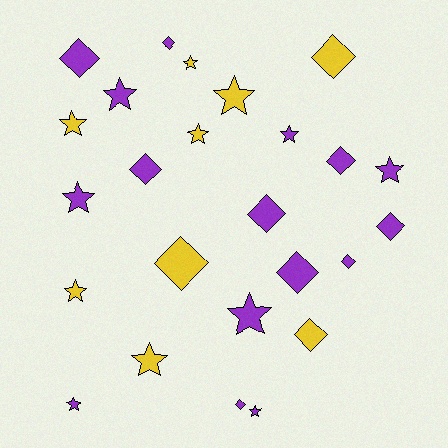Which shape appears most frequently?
Star, with 13 objects.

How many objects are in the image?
There are 25 objects.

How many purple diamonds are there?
There are 9 purple diamonds.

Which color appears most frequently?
Purple, with 16 objects.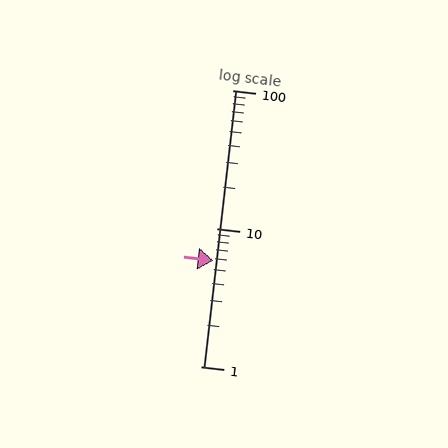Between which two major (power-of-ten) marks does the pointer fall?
The pointer is between 1 and 10.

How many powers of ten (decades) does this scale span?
The scale spans 2 decades, from 1 to 100.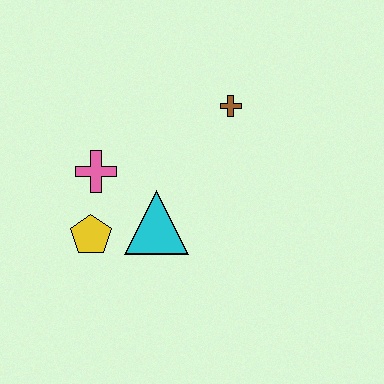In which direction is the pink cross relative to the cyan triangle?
The pink cross is to the left of the cyan triangle.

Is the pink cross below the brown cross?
Yes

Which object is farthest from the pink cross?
The brown cross is farthest from the pink cross.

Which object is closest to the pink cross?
The yellow pentagon is closest to the pink cross.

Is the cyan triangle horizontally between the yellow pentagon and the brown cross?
Yes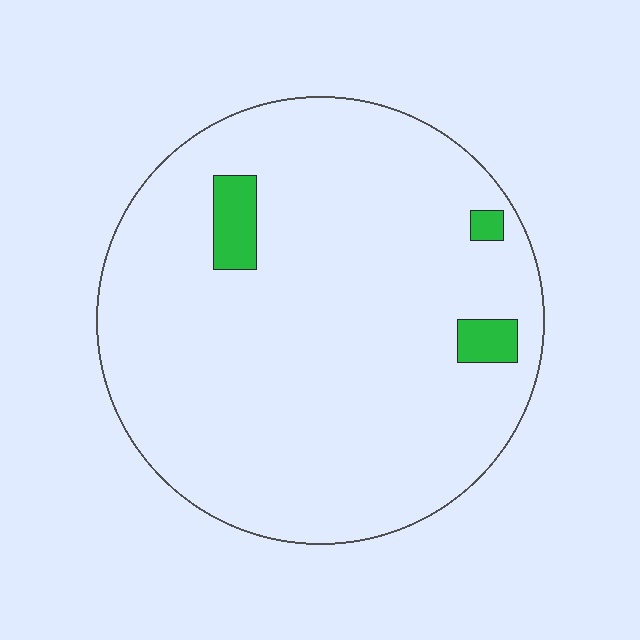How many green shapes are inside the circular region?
3.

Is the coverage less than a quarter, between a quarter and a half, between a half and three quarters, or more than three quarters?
Less than a quarter.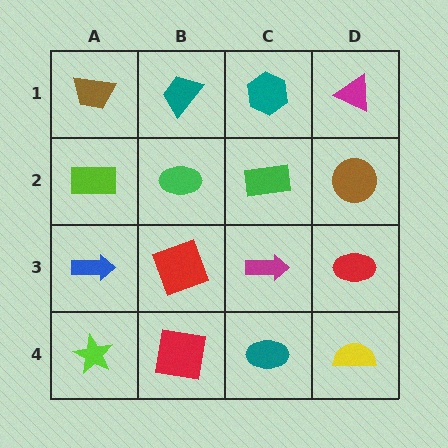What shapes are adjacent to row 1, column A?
A lime rectangle (row 2, column A), a teal trapezoid (row 1, column B).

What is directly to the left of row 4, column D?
A teal ellipse.